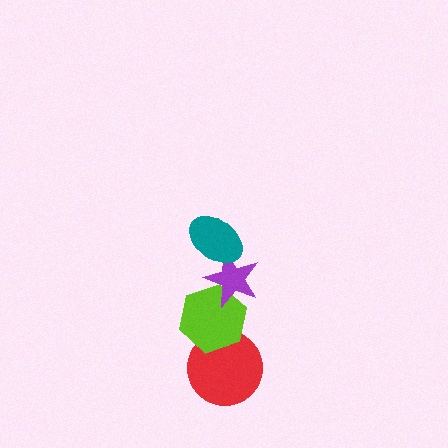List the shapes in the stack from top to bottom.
From top to bottom: the teal ellipse, the purple star, the lime hexagon, the red circle.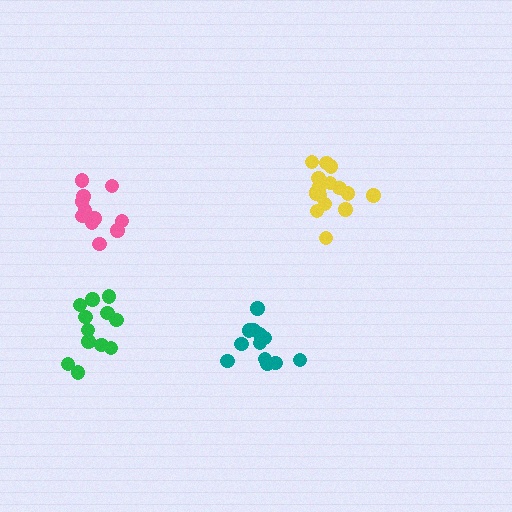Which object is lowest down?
The teal cluster is bottommost.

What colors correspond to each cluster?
The clusters are colored: yellow, teal, green, pink.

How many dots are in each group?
Group 1: 16 dots, Group 2: 14 dots, Group 3: 12 dots, Group 4: 12 dots (54 total).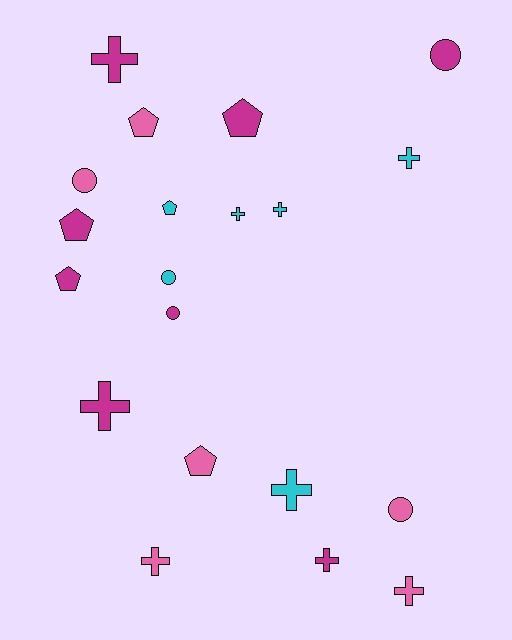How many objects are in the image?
There are 20 objects.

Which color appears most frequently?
Magenta, with 8 objects.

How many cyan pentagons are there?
There is 1 cyan pentagon.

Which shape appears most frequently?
Cross, with 9 objects.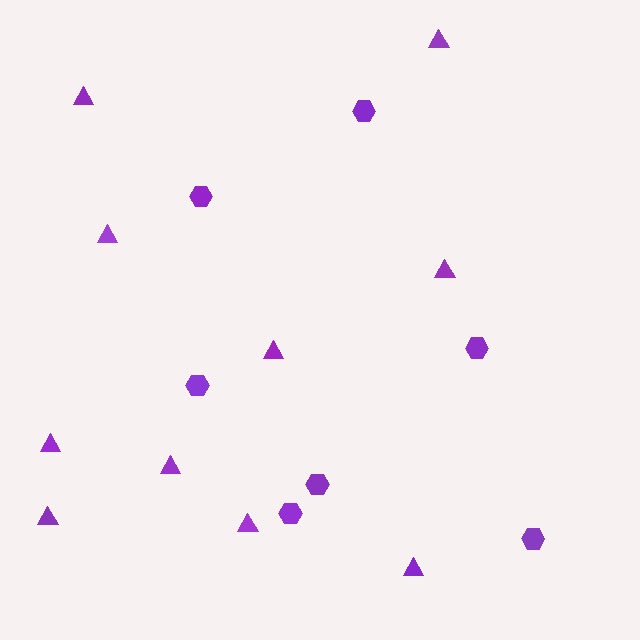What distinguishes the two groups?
There are 2 groups: one group of triangles (10) and one group of hexagons (7).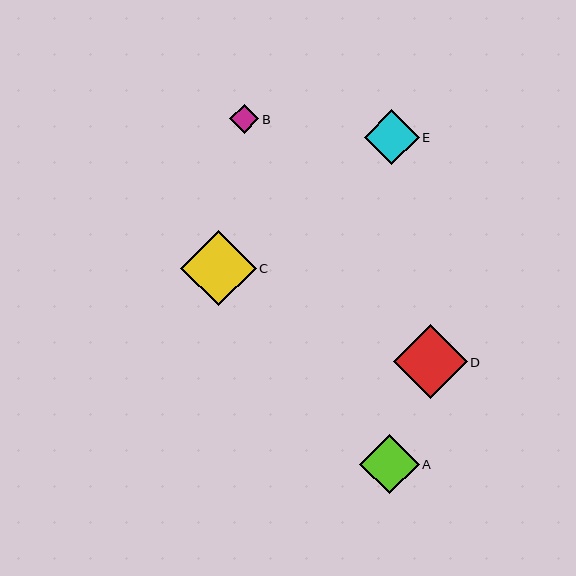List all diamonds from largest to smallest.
From largest to smallest: C, D, A, E, B.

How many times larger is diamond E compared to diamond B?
Diamond E is approximately 1.9 times the size of diamond B.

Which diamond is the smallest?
Diamond B is the smallest with a size of approximately 29 pixels.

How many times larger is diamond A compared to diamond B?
Diamond A is approximately 2.0 times the size of diamond B.